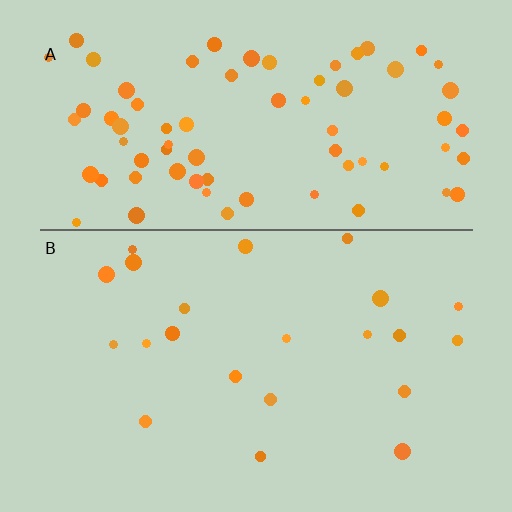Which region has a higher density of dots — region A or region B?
A (the top).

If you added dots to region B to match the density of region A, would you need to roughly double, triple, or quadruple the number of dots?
Approximately quadruple.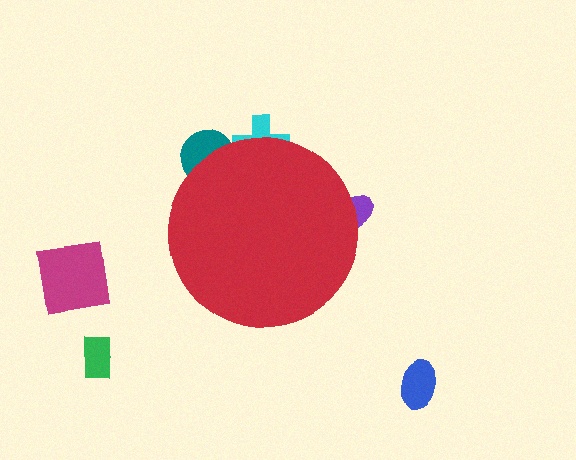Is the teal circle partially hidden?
Yes, the teal circle is partially hidden behind the red circle.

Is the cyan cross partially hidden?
Yes, the cyan cross is partially hidden behind the red circle.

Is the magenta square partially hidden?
No, the magenta square is fully visible.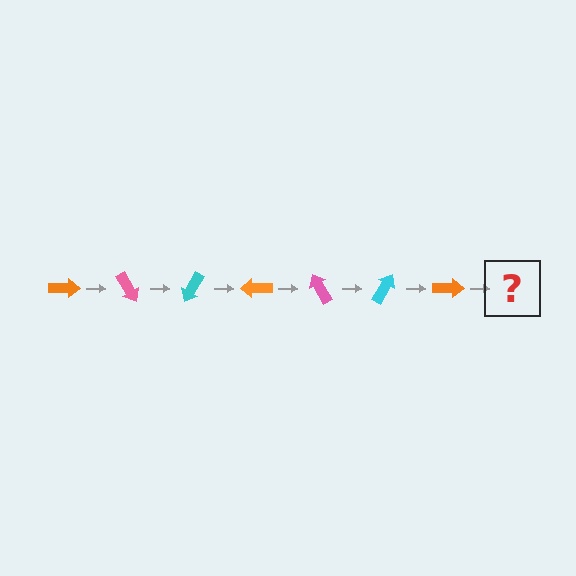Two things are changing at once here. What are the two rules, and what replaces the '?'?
The two rules are that it rotates 60 degrees each step and the color cycles through orange, pink, and cyan. The '?' should be a pink arrow, rotated 420 degrees from the start.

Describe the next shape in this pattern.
It should be a pink arrow, rotated 420 degrees from the start.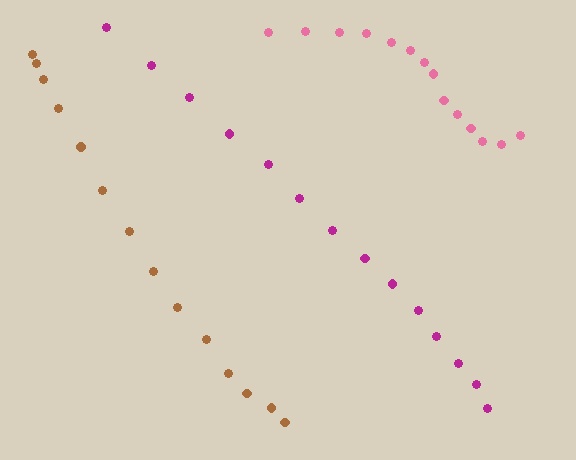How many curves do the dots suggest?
There are 3 distinct paths.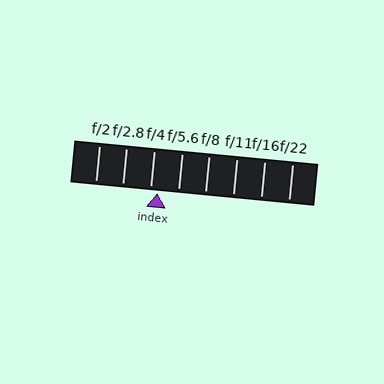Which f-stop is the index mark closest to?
The index mark is closest to f/4.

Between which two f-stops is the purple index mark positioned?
The index mark is between f/4 and f/5.6.